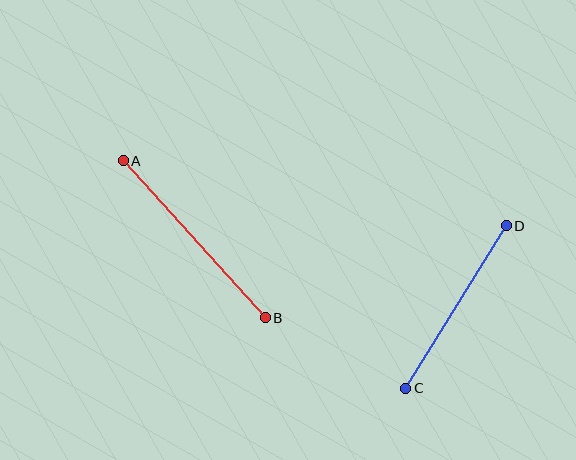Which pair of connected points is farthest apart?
Points A and B are farthest apart.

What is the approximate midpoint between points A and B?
The midpoint is at approximately (194, 239) pixels.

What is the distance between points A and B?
The distance is approximately 211 pixels.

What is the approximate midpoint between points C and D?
The midpoint is at approximately (456, 307) pixels.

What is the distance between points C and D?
The distance is approximately 191 pixels.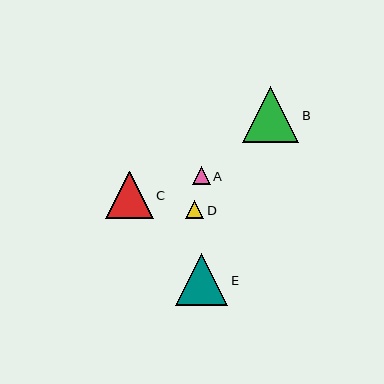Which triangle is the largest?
Triangle B is the largest with a size of approximately 56 pixels.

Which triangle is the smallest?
Triangle A is the smallest with a size of approximately 18 pixels.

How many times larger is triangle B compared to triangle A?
Triangle B is approximately 3.2 times the size of triangle A.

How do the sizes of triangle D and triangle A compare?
Triangle D and triangle A are approximately the same size.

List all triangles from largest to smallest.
From largest to smallest: B, E, C, D, A.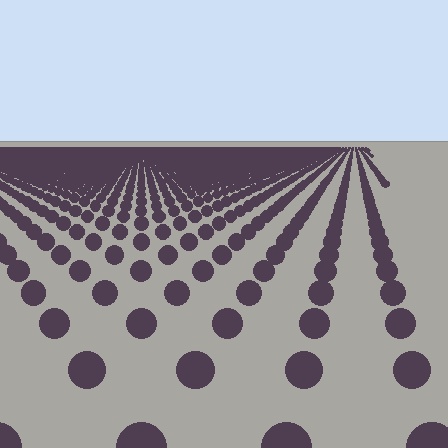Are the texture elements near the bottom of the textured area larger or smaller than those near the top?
Larger. Near the bottom, elements are closer to the viewer and appear at a bigger on-screen size.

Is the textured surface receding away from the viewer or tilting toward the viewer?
The surface is receding away from the viewer. Texture elements get smaller and denser toward the top.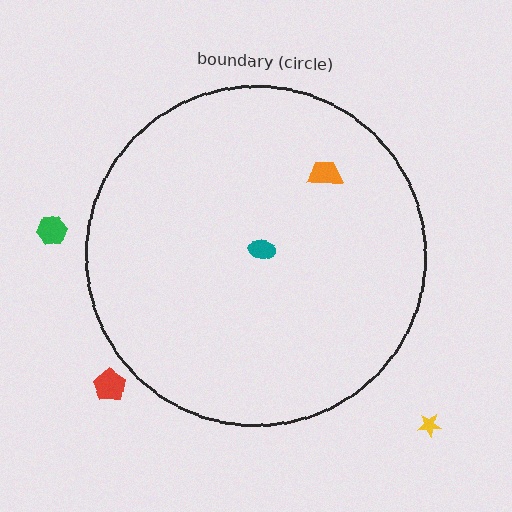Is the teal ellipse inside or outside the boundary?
Inside.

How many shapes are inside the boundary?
2 inside, 3 outside.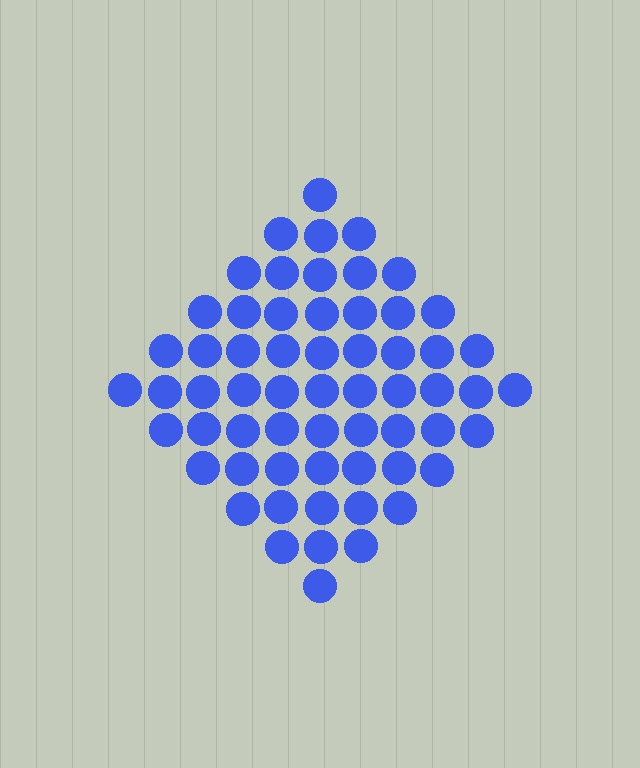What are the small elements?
The small elements are circles.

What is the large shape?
The large shape is a diamond.